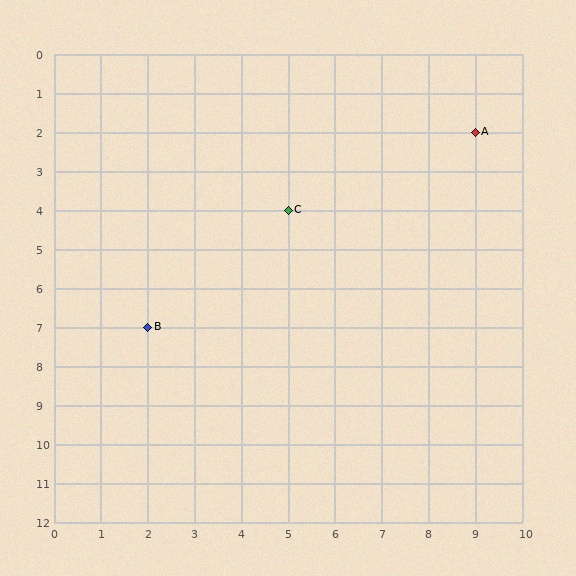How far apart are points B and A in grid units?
Points B and A are 7 columns and 5 rows apart (about 8.6 grid units diagonally).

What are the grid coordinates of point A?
Point A is at grid coordinates (9, 2).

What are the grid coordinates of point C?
Point C is at grid coordinates (5, 4).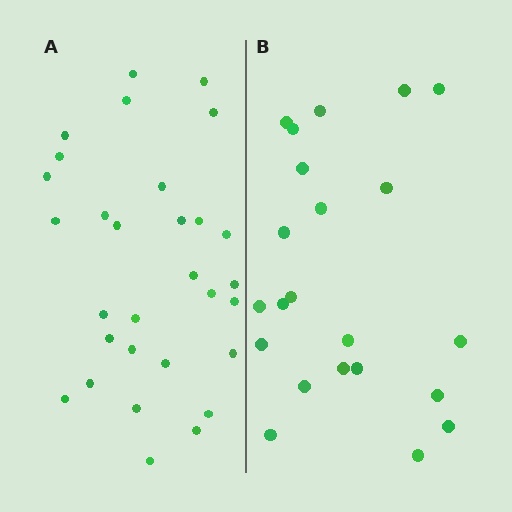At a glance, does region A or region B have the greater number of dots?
Region A (the left region) has more dots.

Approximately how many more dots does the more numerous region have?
Region A has roughly 8 or so more dots than region B.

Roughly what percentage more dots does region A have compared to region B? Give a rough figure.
About 35% more.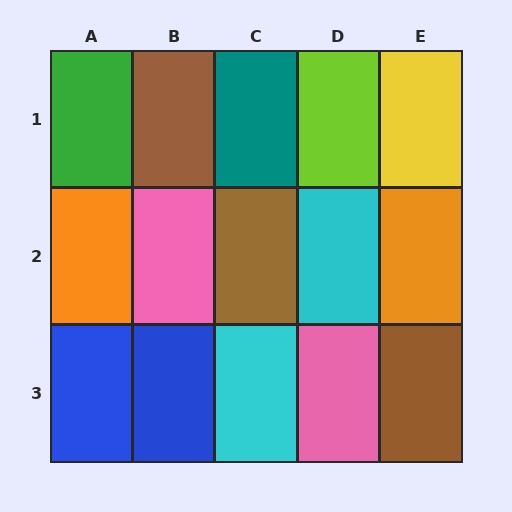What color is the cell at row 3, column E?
Brown.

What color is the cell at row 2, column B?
Pink.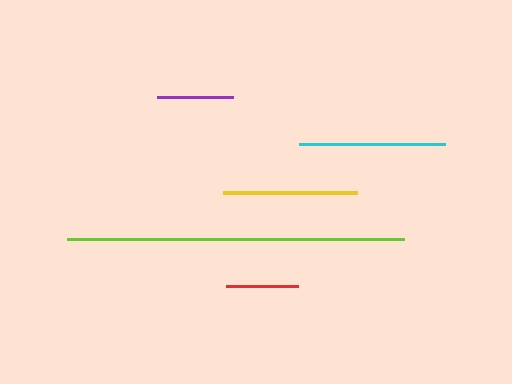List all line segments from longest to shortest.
From longest to shortest: lime, cyan, yellow, purple, red.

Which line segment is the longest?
The lime line is the longest at approximately 336 pixels.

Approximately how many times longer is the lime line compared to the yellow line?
The lime line is approximately 2.5 times the length of the yellow line.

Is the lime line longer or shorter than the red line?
The lime line is longer than the red line.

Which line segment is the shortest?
The red line is the shortest at approximately 71 pixels.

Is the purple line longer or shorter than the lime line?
The lime line is longer than the purple line.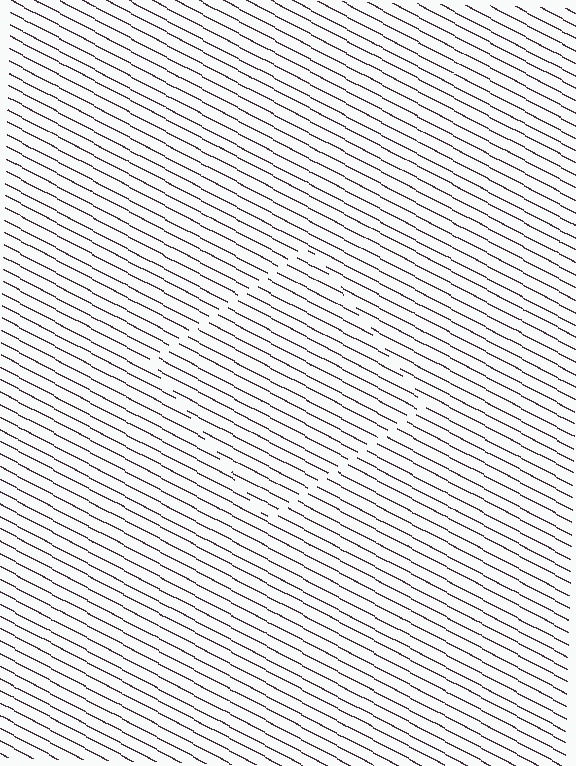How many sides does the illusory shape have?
4 sides — the line-ends trace a square.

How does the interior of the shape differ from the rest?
The interior of the shape contains the same grating, shifted by half a period — the contour is defined by the phase discontinuity where line-ends from the inner and outer gratings abut.